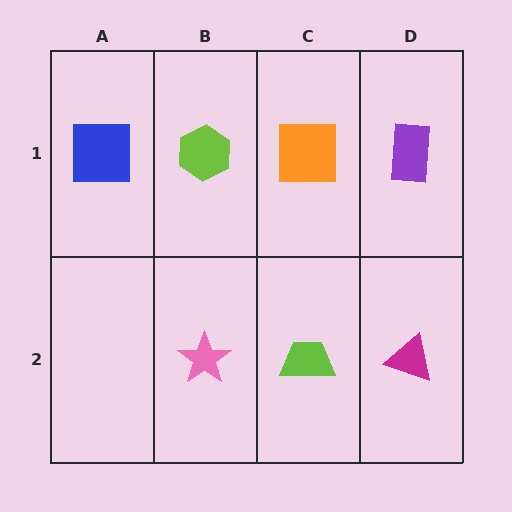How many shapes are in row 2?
3 shapes.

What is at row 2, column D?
A magenta triangle.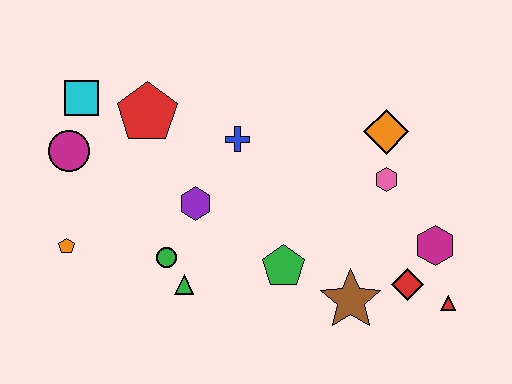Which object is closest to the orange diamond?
The pink hexagon is closest to the orange diamond.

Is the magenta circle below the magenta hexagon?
No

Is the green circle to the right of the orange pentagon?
Yes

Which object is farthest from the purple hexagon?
The red triangle is farthest from the purple hexagon.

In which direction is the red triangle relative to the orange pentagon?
The red triangle is to the right of the orange pentagon.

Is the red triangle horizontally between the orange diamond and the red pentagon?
No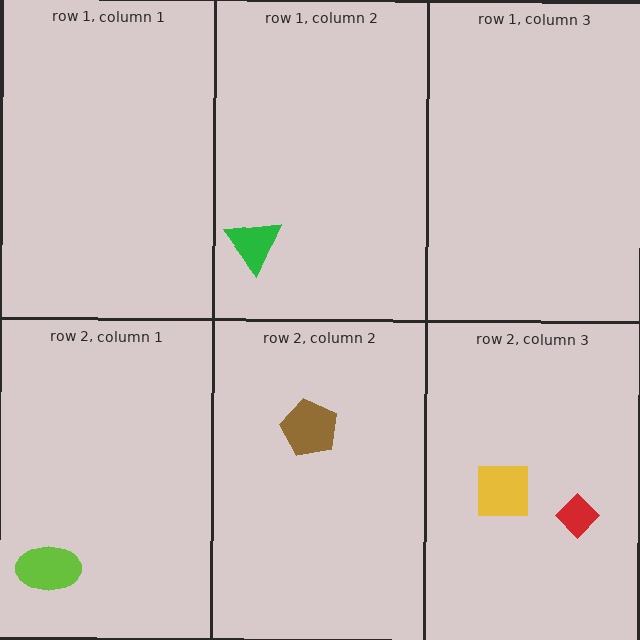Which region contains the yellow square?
The row 2, column 3 region.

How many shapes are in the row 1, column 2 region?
1.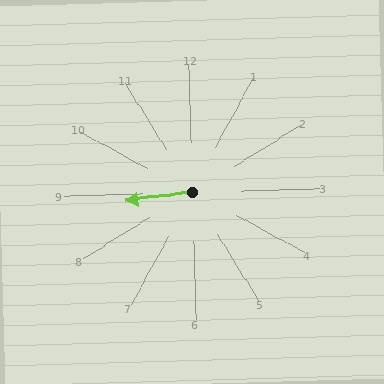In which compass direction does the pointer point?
West.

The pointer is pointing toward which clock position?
Roughly 9 o'clock.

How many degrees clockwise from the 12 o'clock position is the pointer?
Approximately 264 degrees.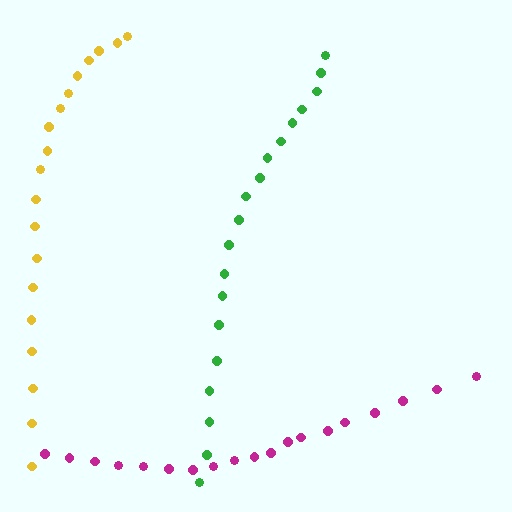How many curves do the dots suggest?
There are 3 distinct paths.